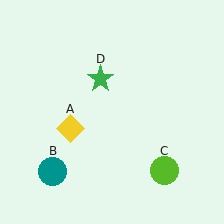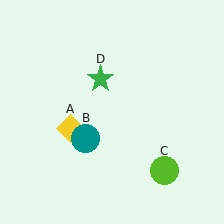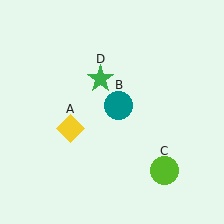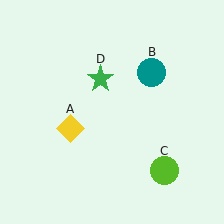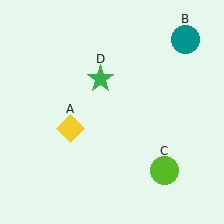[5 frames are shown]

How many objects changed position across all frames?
1 object changed position: teal circle (object B).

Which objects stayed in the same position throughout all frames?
Yellow diamond (object A) and lime circle (object C) and green star (object D) remained stationary.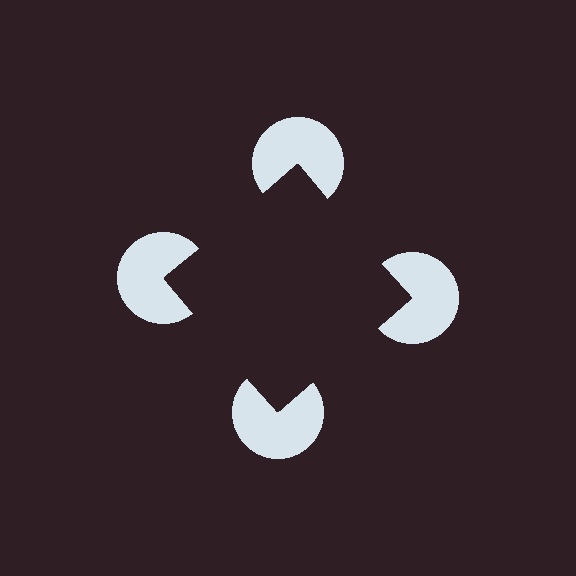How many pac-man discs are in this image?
There are 4 — one at each vertex of the illusory square.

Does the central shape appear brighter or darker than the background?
It typically appears slightly darker than the background, even though no actual brightness change is drawn.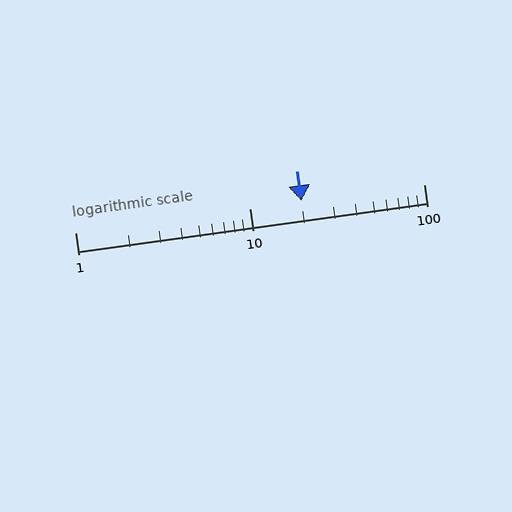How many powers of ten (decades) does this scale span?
The scale spans 2 decades, from 1 to 100.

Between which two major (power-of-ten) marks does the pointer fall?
The pointer is between 10 and 100.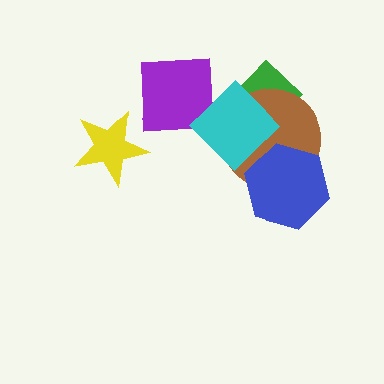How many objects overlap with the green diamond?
2 objects overlap with the green diamond.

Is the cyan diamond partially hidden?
Yes, it is partially covered by another shape.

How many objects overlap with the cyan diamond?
4 objects overlap with the cyan diamond.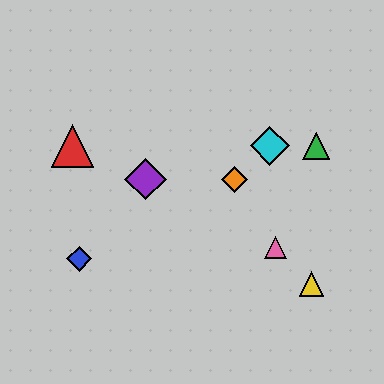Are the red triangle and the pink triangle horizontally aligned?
No, the red triangle is at y≈146 and the pink triangle is at y≈247.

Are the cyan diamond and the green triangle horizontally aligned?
Yes, both are at y≈146.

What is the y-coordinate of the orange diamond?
The orange diamond is at y≈180.